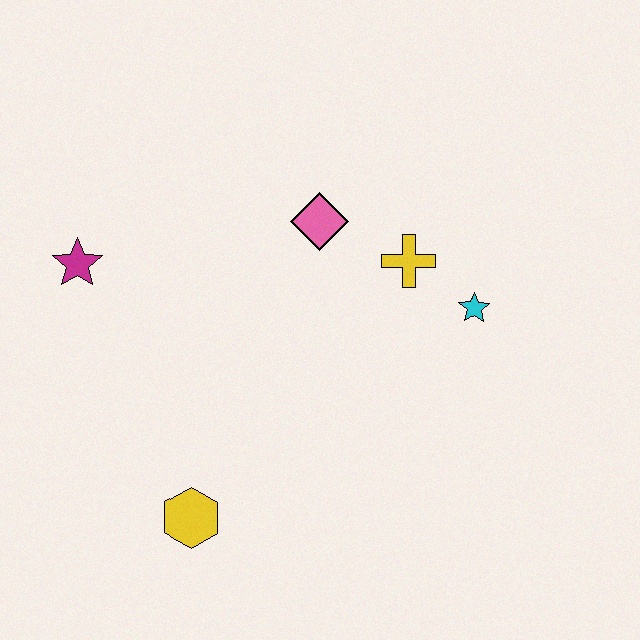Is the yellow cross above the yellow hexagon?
Yes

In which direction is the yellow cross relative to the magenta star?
The yellow cross is to the right of the magenta star.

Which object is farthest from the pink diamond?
The yellow hexagon is farthest from the pink diamond.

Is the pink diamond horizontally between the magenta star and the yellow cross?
Yes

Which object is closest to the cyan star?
The yellow cross is closest to the cyan star.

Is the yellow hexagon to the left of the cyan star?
Yes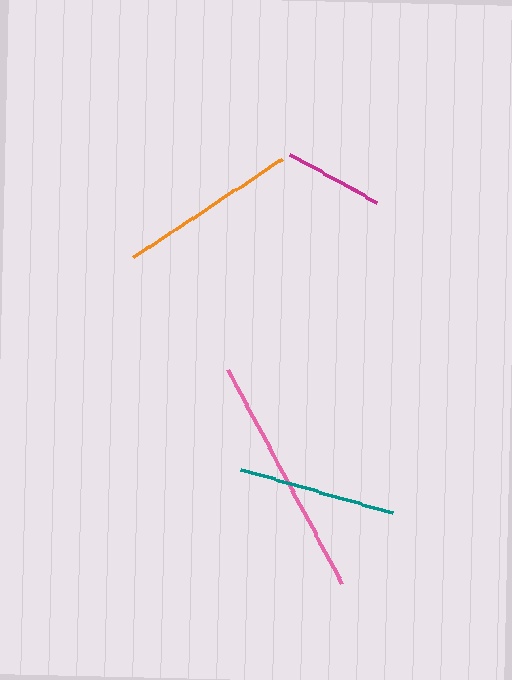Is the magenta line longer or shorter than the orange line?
The orange line is longer than the magenta line.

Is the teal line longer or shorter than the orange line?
The orange line is longer than the teal line.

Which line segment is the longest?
The pink line is the longest at approximately 242 pixels.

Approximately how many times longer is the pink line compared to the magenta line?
The pink line is approximately 2.4 times the length of the magenta line.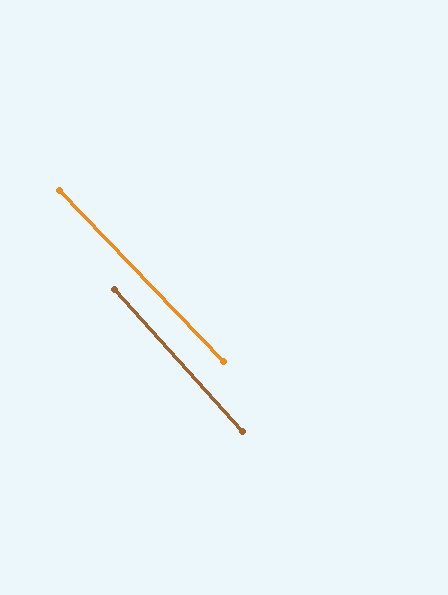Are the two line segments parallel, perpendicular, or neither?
Parallel — their directions differ by only 1.7°.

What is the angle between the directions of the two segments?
Approximately 2 degrees.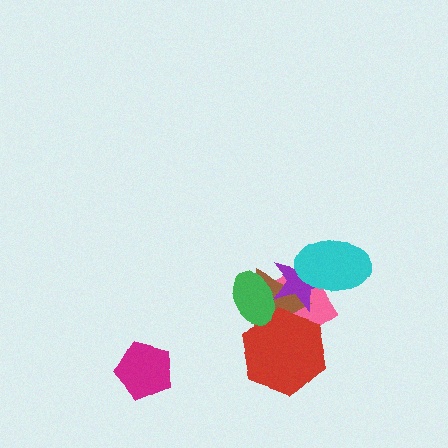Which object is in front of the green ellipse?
The purple star is in front of the green ellipse.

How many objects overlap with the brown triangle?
4 objects overlap with the brown triangle.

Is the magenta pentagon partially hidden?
No, no other shape covers it.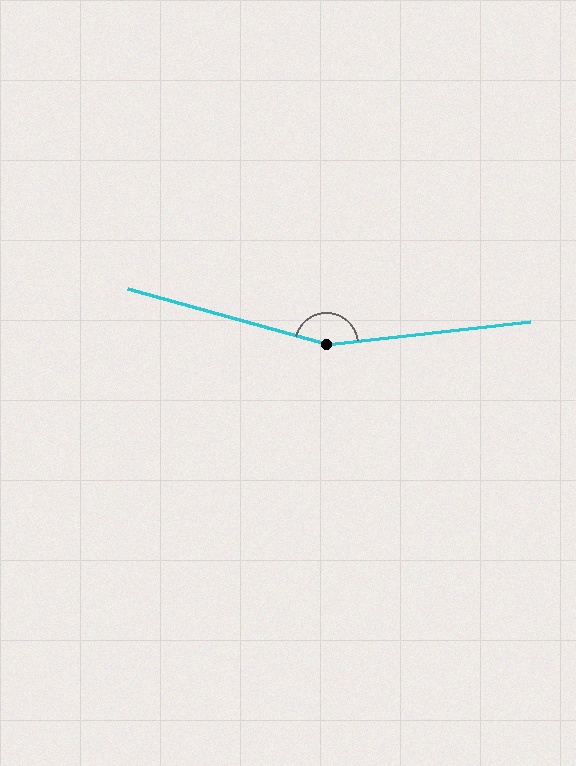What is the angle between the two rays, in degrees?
Approximately 158 degrees.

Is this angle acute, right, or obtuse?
It is obtuse.